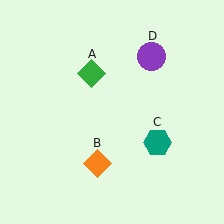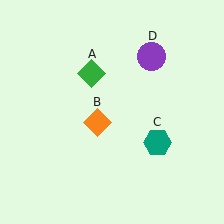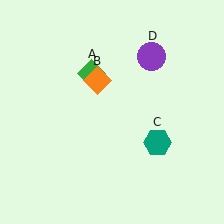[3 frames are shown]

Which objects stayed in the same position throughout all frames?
Green diamond (object A) and teal hexagon (object C) and purple circle (object D) remained stationary.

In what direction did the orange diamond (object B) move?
The orange diamond (object B) moved up.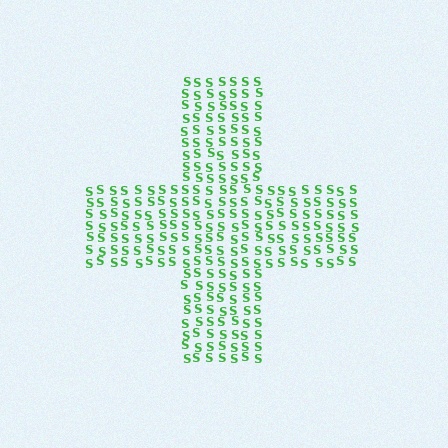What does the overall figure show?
The overall figure shows a cross.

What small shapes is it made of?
It is made of small letter S's.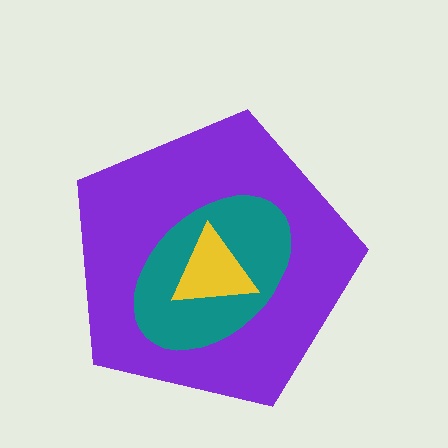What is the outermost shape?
The purple pentagon.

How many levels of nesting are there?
3.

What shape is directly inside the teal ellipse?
The yellow triangle.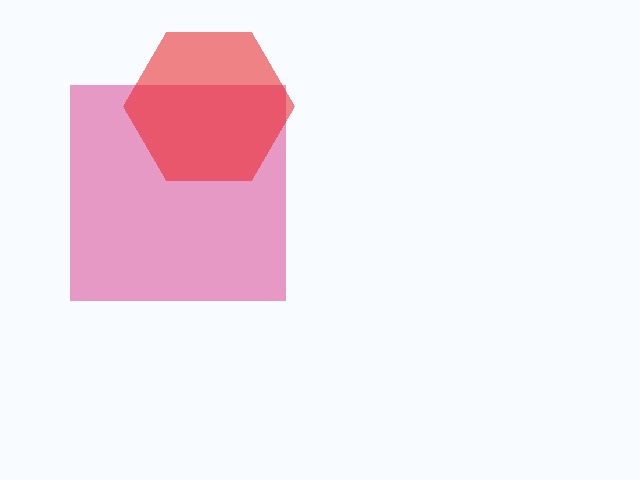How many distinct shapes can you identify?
There are 2 distinct shapes: a pink square, a red hexagon.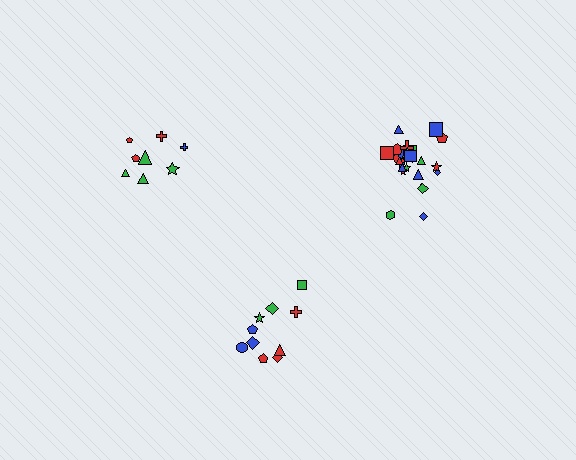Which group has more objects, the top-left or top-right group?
The top-right group.